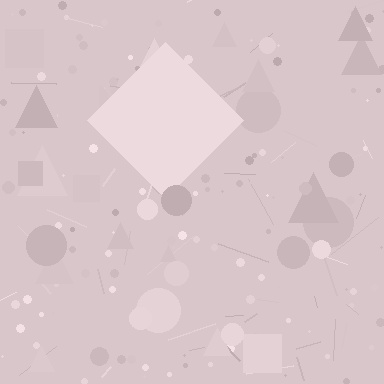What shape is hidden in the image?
A diamond is hidden in the image.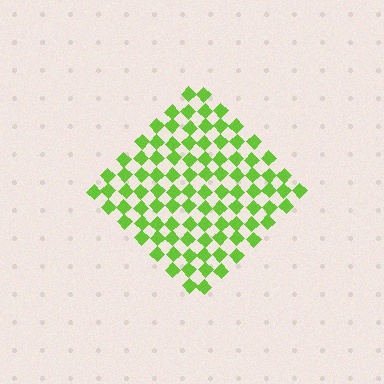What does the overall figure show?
The overall figure shows a diamond.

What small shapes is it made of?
It is made of small diamonds.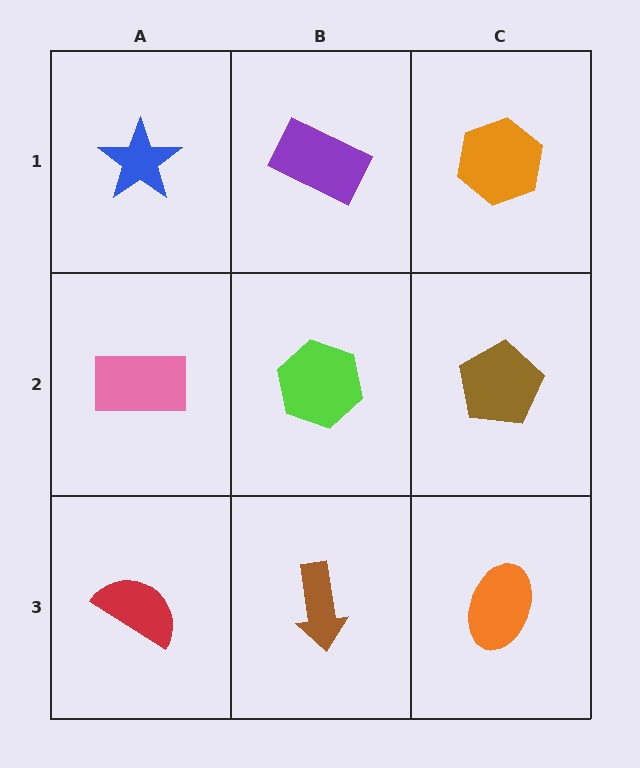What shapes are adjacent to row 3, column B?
A lime hexagon (row 2, column B), a red semicircle (row 3, column A), an orange ellipse (row 3, column C).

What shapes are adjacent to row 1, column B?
A lime hexagon (row 2, column B), a blue star (row 1, column A), an orange hexagon (row 1, column C).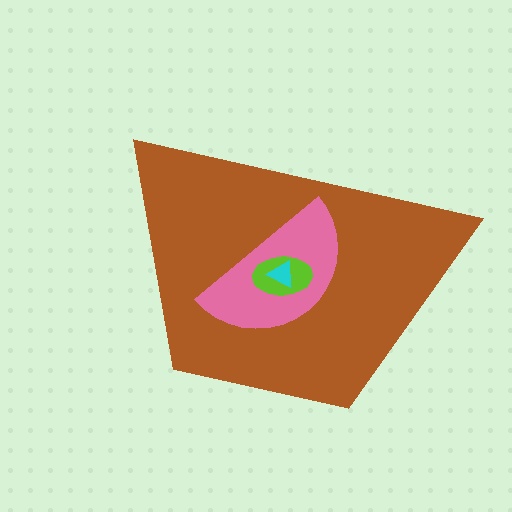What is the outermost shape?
The brown trapezoid.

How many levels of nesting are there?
4.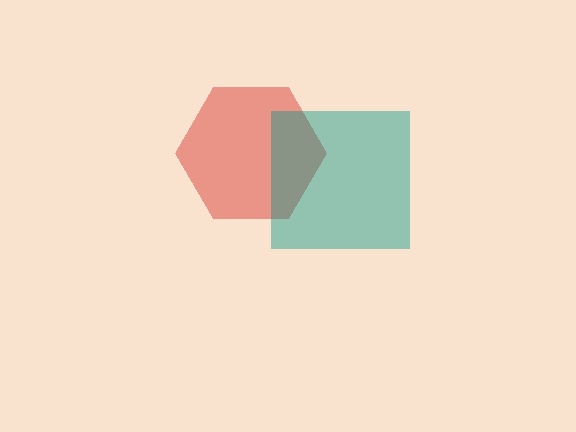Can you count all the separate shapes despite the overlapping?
Yes, there are 2 separate shapes.